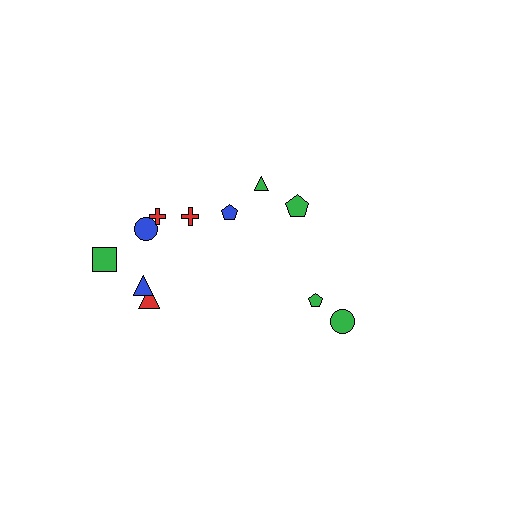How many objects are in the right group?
There are 4 objects.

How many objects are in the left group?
There are 7 objects.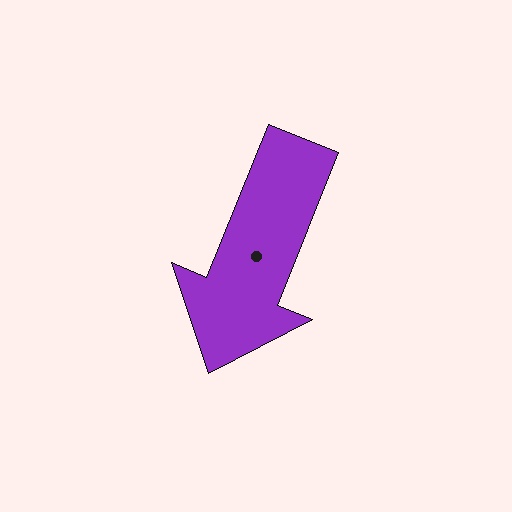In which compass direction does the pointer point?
South.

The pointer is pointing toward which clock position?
Roughly 7 o'clock.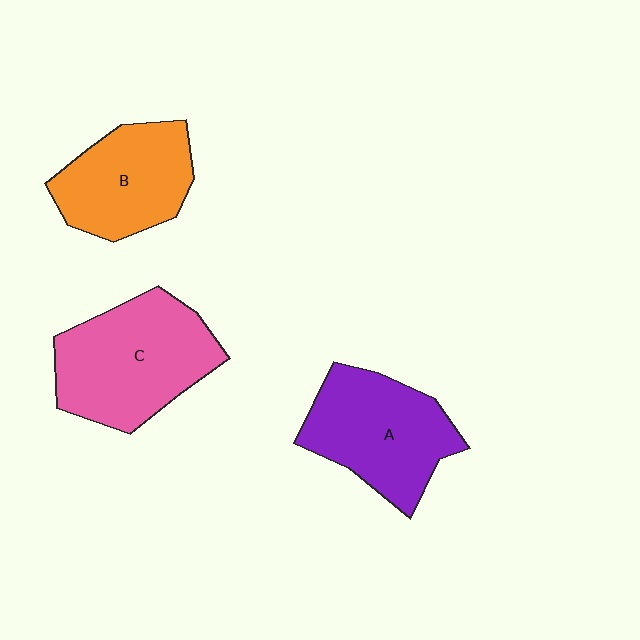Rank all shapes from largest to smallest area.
From largest to smallest: C (pink), A (purple), B (orange).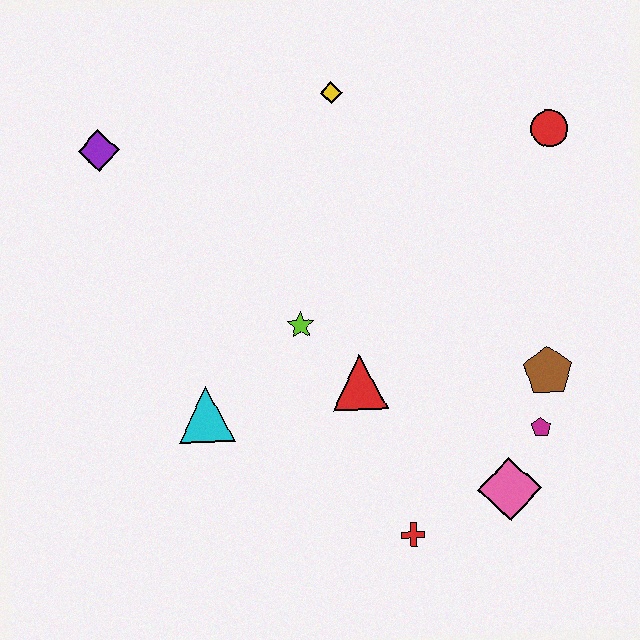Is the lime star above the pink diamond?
Yes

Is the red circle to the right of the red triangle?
Yes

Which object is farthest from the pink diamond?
The purple diamond is farthest from the pink diamond.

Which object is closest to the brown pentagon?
The magenta pentagon is closest to the brown pentagon.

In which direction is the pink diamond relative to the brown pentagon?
The pink diamond is below the brown pentagon.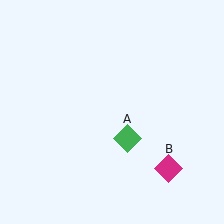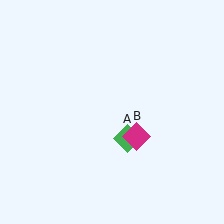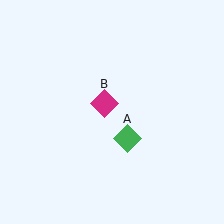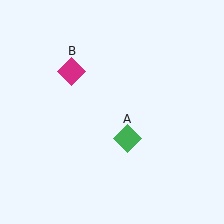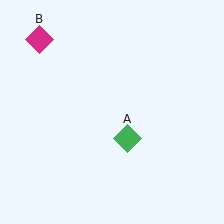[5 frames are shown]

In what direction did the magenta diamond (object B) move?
The magenta diamond (object B) moved up and to the left.